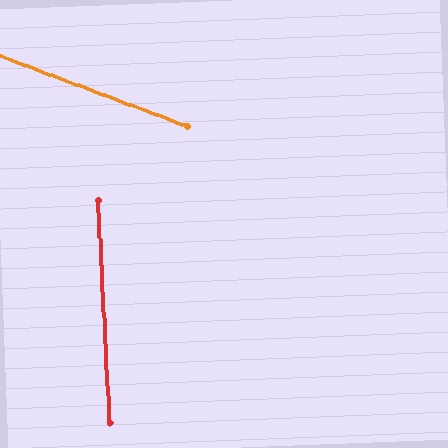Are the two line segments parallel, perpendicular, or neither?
Neither parallel nor perpendicular — they differ by about 66°.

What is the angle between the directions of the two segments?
Approximately 66 degrees.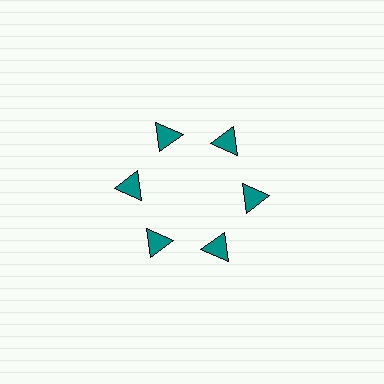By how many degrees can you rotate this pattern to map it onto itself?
The pattern maps onto itself every 60 degrees of rotation.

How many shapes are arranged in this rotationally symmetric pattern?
There are 6 shapes, arranged in 6 groups of 1.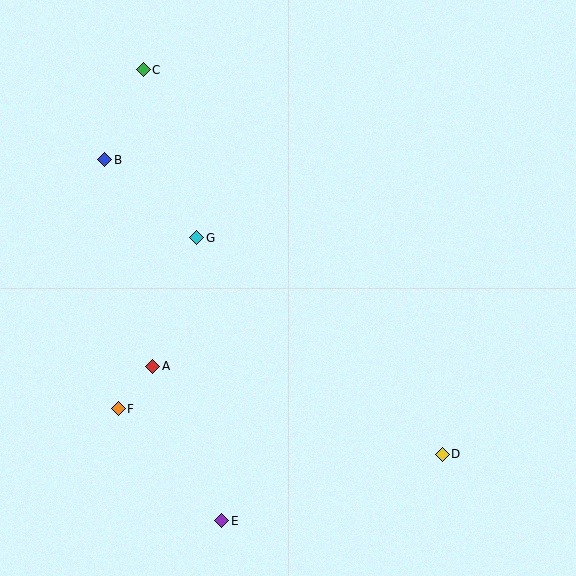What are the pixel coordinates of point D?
Point D is at (442, 454).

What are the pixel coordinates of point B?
Point B is at (105, 160).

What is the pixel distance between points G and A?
The distance between G and A is 136 pixels.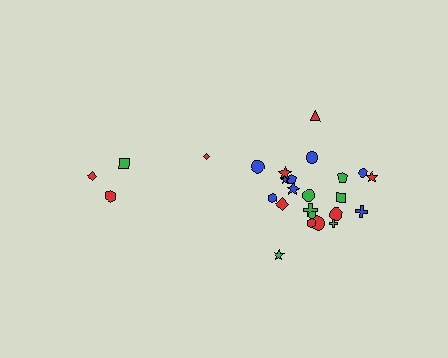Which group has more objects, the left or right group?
The right group.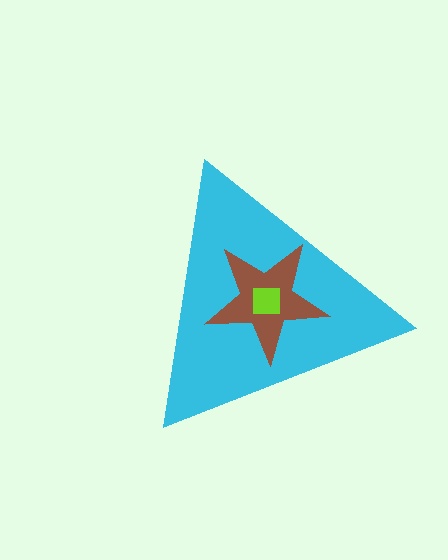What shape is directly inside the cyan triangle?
The brown star.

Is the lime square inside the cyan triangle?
Yes.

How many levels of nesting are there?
3.